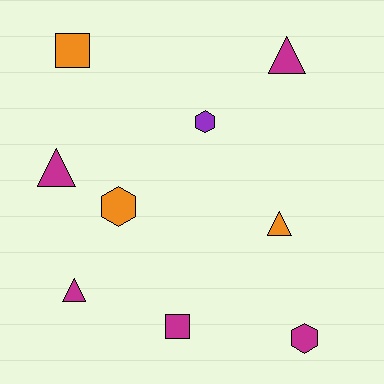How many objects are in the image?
There are 9 objects.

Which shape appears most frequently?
Triangle, with 4 objects.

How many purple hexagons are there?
There is 1 purple hexagon.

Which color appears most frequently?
Magenta, with 5 objects.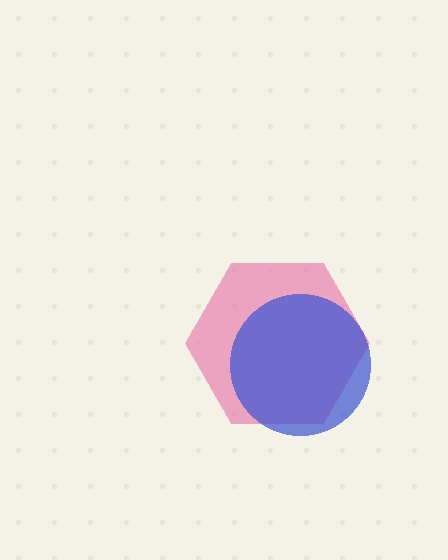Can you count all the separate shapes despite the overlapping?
Yes, there are 2 separate shapes.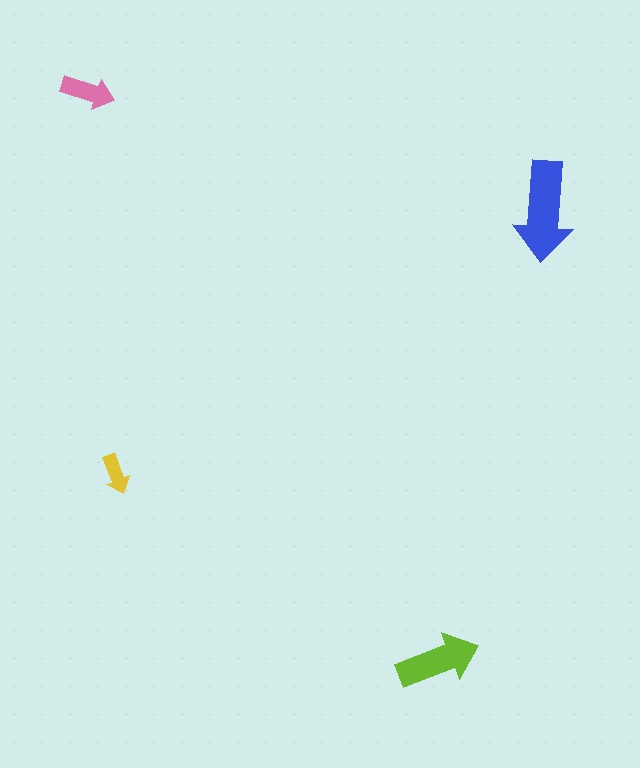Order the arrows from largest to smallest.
the blue one, the lime one, the pink one, the yellow one.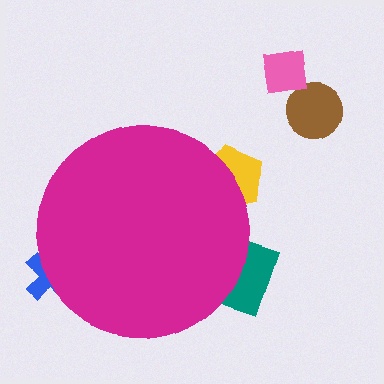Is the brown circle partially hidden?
No, the brown circle is fully visible.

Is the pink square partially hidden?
No, the pink square is fully visible.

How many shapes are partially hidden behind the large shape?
3 shapes are partially hidden.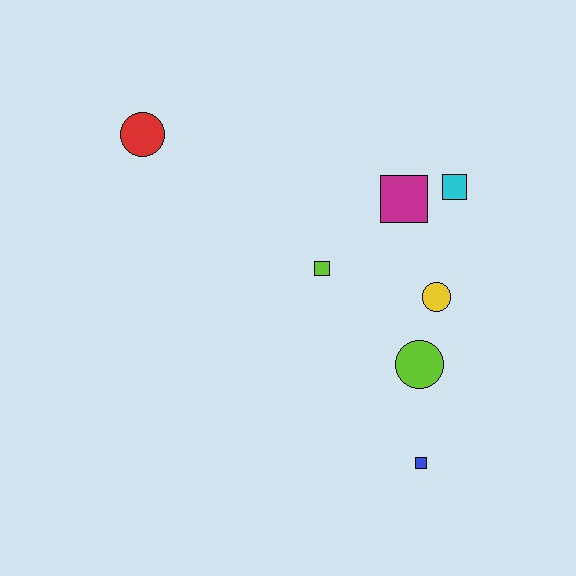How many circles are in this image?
There are 3 circles.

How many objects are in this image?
There are 7 objects.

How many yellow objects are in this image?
There is 1 yellow object.